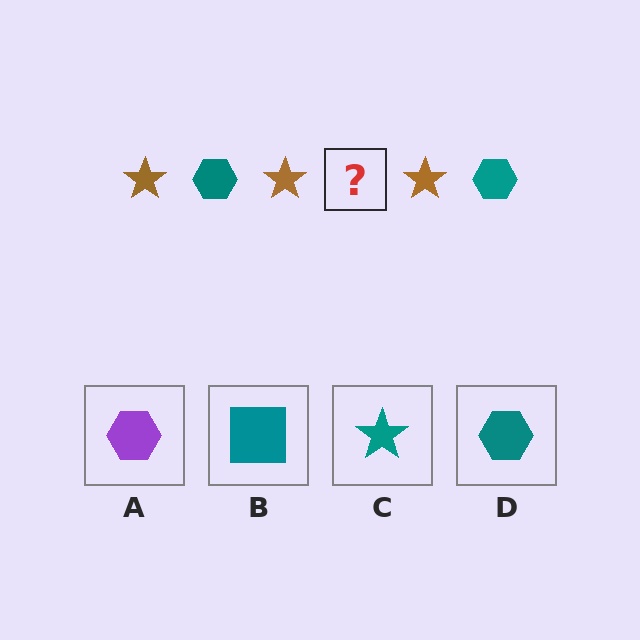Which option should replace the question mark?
Option D.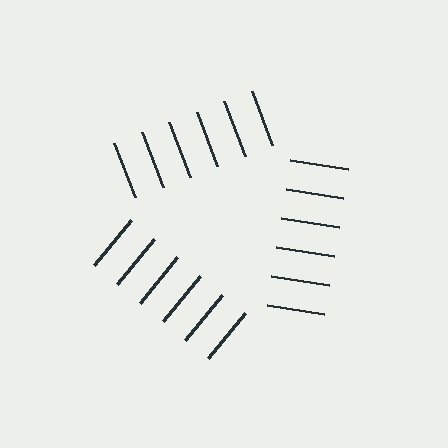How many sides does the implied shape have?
3 sides — the line-ends trace a triangle.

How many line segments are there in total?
18 — 6 along each of the 3 edges.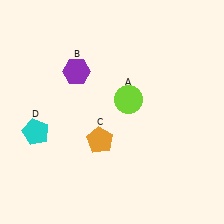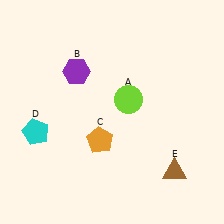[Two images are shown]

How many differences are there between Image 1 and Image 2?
There is 1 difference between the two images.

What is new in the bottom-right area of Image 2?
A brown triangle (E) was added in the bottom-right area of Image 2.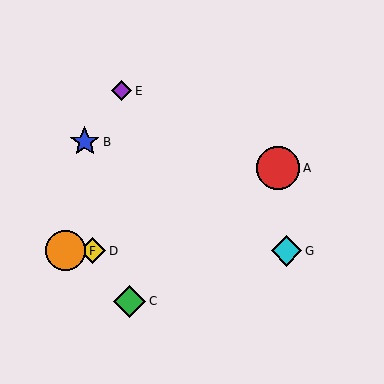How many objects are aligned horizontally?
3 objects (D, F, G) are aligned horizontally.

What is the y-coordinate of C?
Object C is at y≈301.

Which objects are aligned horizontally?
Objects D, F, G are aligned horizontally.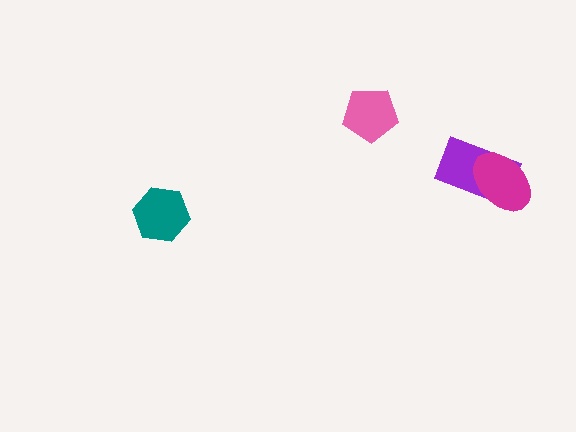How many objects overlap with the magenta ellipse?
1 object overlaps with the magenta ellipse.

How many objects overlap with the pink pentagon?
0 objects overlap with the pink pentagon.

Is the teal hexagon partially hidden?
No, no other shape covers it.